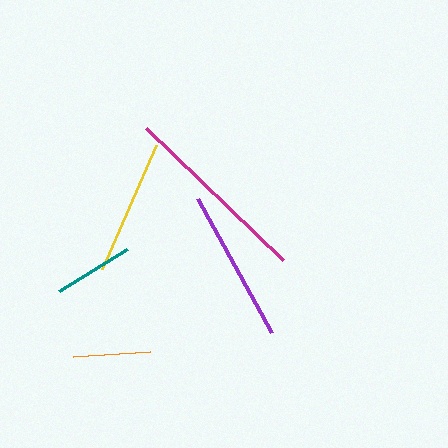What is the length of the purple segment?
The purple segment is approximately 154 pixels long.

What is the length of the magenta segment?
The magenta segment is approximately 190 pixels long.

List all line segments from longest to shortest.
From longest to shortest: magenta, purple, yellow, teal, orange.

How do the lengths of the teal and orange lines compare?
The teal and orange lines are approximately the same length.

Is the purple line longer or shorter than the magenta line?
The magenta line is longer than the purple line.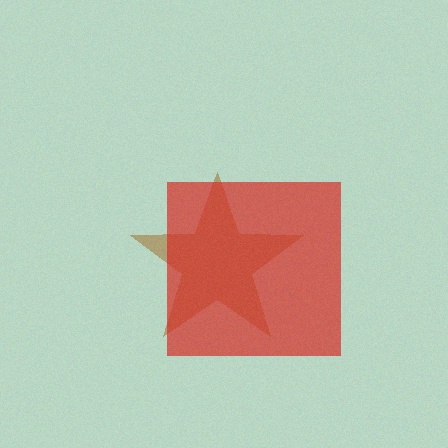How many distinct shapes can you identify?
There are 2 distinct shapes: a brown star, a red square.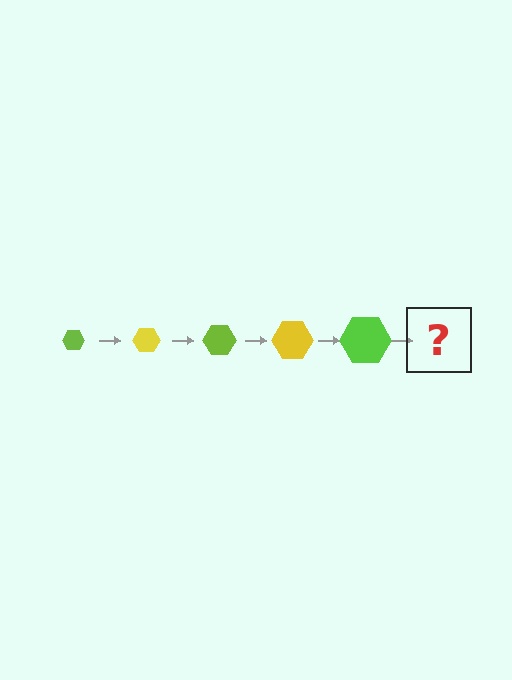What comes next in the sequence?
The next element should be a yellow hexagon, larger than the previous one.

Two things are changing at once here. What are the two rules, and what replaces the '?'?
The two rules are that the hexagon grows larger each step and the color cycles through lime and yellow. The '?' should be a yellow hexagon, larger than the previous one.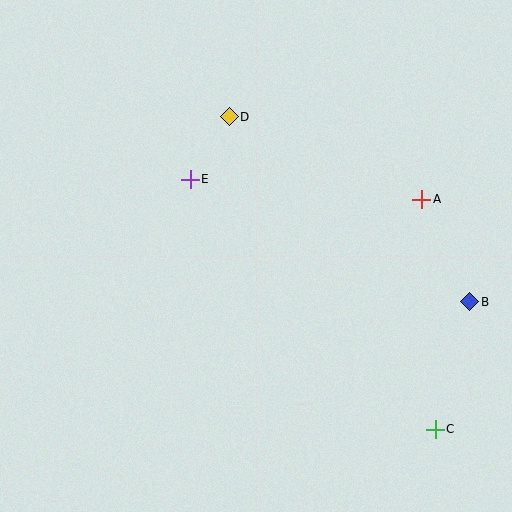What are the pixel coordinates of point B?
Point B is at (470, 302).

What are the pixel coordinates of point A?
Point A is at (422, 199).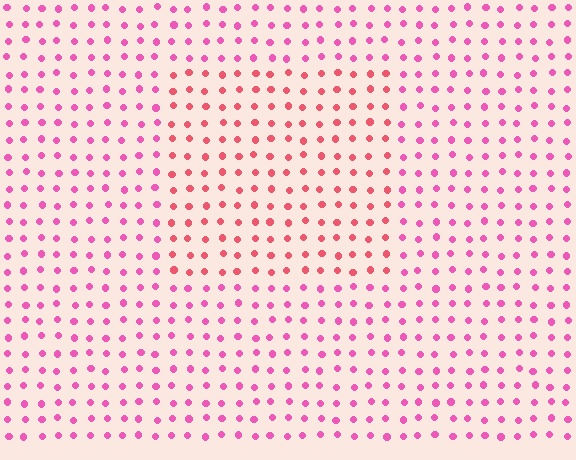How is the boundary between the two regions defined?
The boundary is defined purely by a slight shift in hue (about 30 degrees). Spacing, size, and orientation are identical on both sides.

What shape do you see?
I see a rectangle.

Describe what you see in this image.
The image is filled with small pink elements in a uniform arrangement. A rectangle-shaped region is visible where the elements are tinted to a slightly different hue, forming a subtle color boundary.